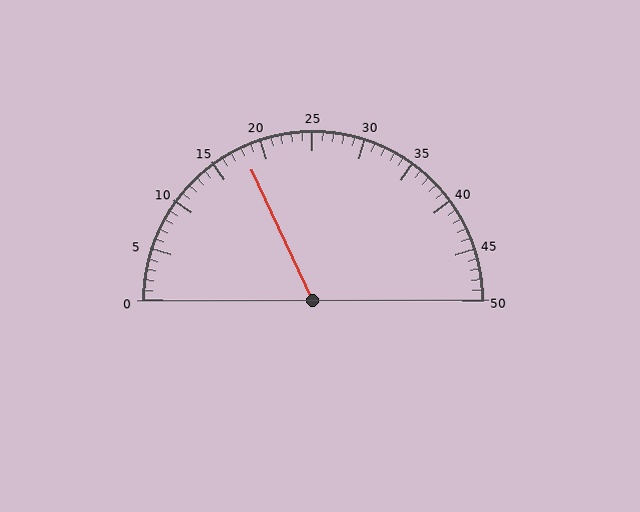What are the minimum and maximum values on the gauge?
The gauge ranges from 0 to 50.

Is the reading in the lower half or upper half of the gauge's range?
The reading is in the lower half of the range (0 to 50).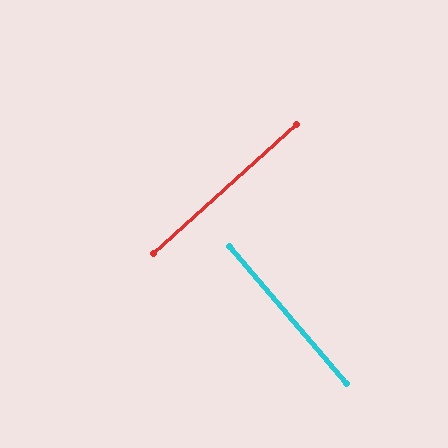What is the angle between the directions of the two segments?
Approximately 89 degrees.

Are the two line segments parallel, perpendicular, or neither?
Perpendicular — they meet at approximately 89°.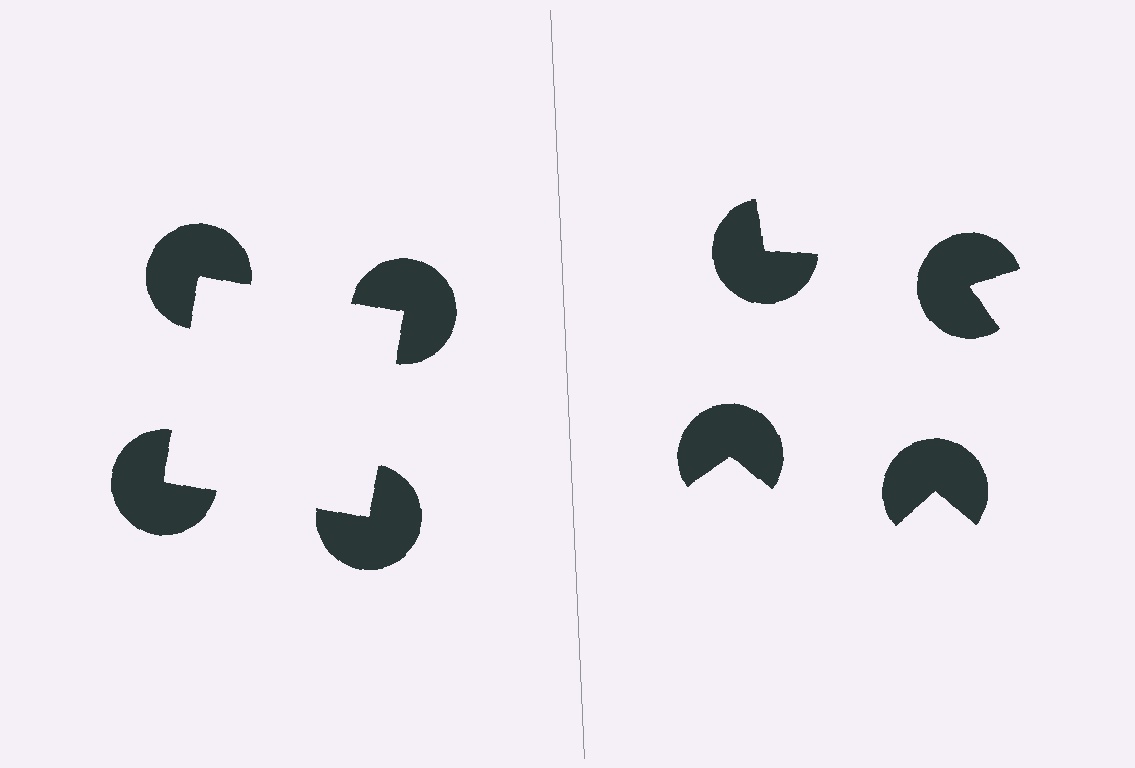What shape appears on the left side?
An illusory square.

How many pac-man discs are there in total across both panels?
8 — 4 on each side.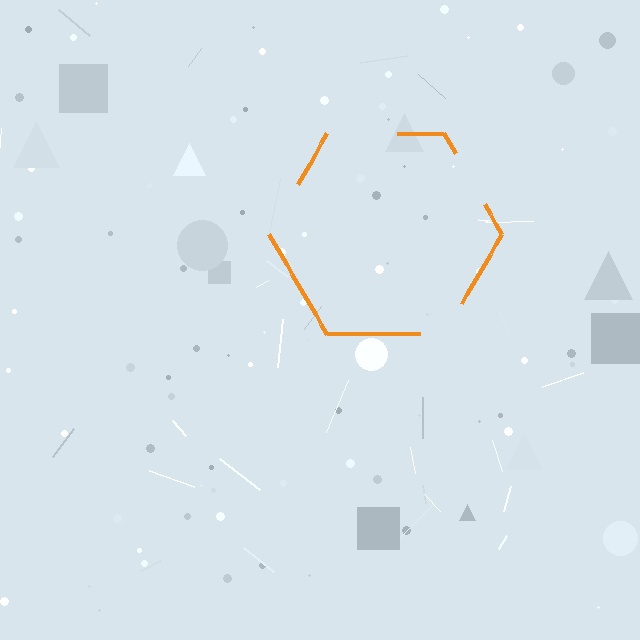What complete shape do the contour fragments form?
The contour fragments form a hexagon.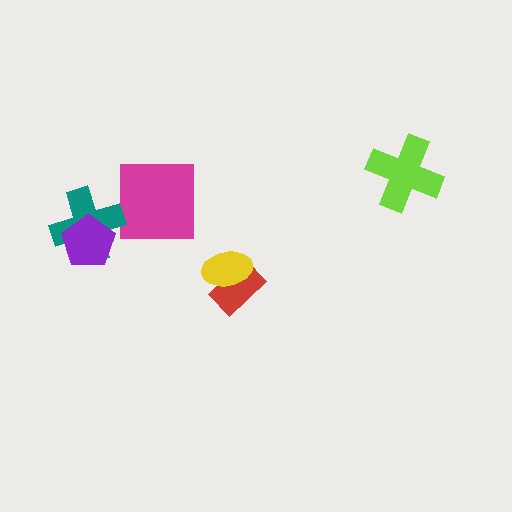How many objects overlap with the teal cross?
1 object overlaps with the teal cross.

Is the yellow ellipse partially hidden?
No, no other shape covers it.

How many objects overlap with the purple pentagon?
1 object overlaps with the purple pentagon.